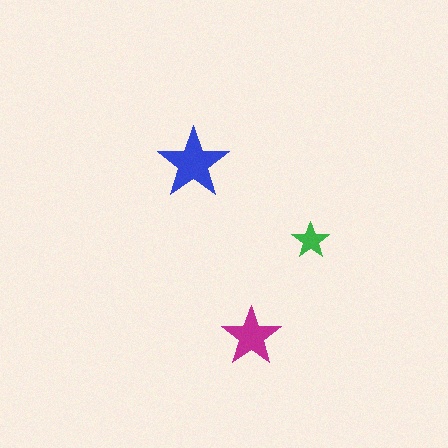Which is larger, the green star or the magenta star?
The magenta one.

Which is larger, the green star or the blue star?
The blue one.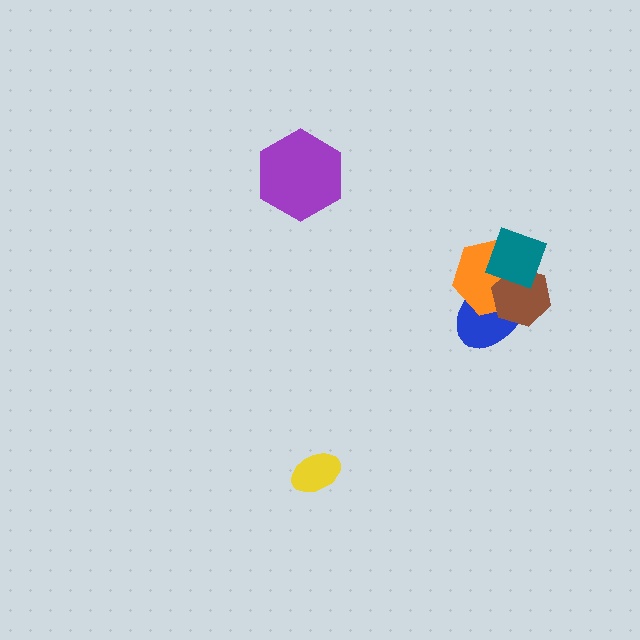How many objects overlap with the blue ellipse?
3 objects overlap with the blue ellipse.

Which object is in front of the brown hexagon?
The teal diamond is in front of the brown hexagon.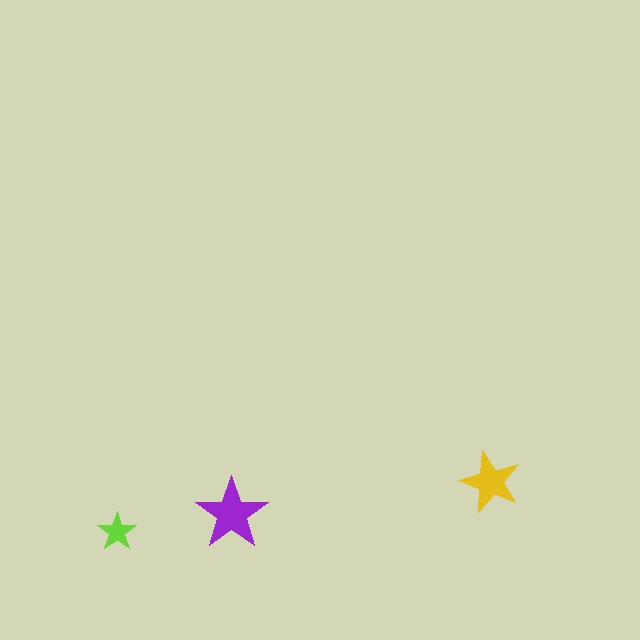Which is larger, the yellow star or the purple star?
The purple one.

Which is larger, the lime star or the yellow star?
The yellow one.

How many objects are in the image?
There are 3 objects in the image.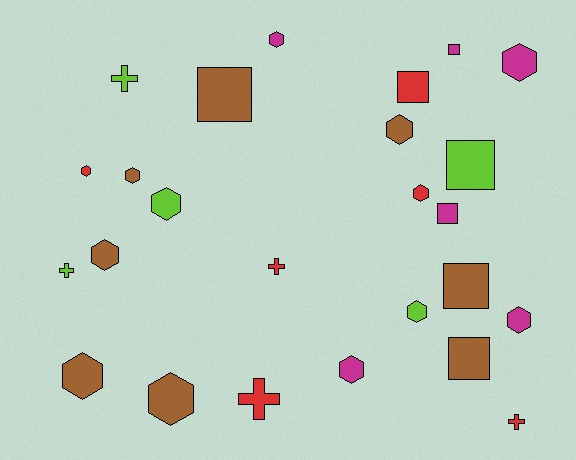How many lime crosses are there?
There are 2 lime crosses.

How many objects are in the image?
There are 25 objects.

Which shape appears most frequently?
Hexagon, with 13 objects.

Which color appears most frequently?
Brown, with 8 objects.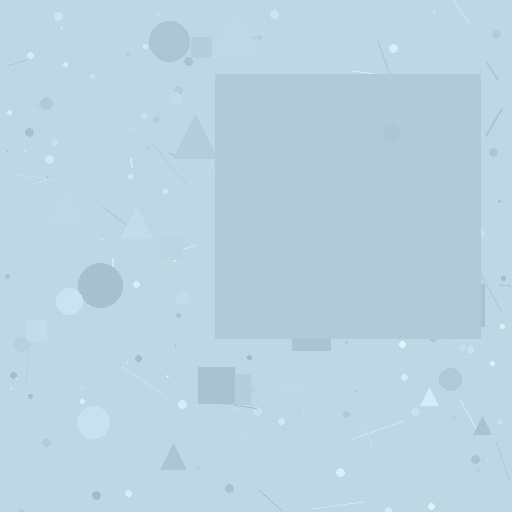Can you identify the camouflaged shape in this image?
The camouflaged shape is a square.